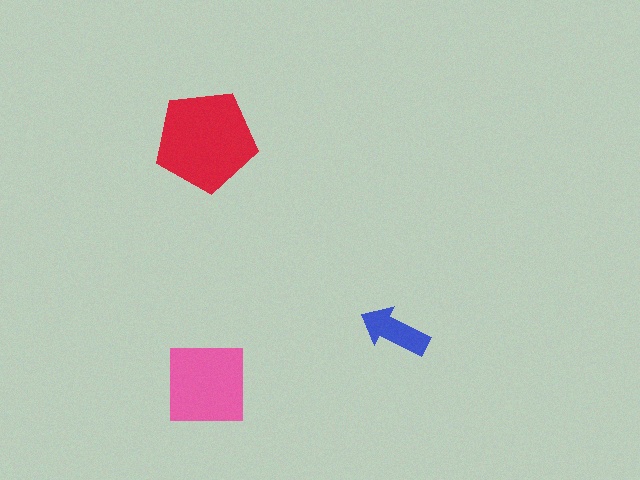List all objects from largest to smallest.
The red pentagon, the pink square, the blue arrow.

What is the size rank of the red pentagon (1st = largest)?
1st.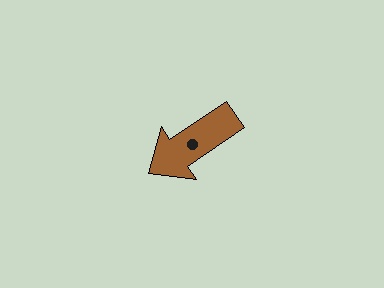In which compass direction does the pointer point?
Southwest.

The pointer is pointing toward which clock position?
Roughly 8 o'clock.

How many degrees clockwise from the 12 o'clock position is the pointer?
Approximately 236 degrees.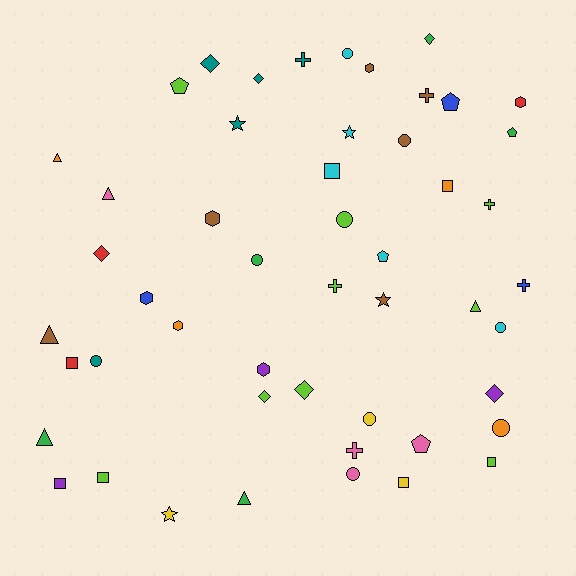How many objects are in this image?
There are 50 objects.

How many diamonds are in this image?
There are 7 diamonds.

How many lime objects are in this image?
There are 9 lime objects.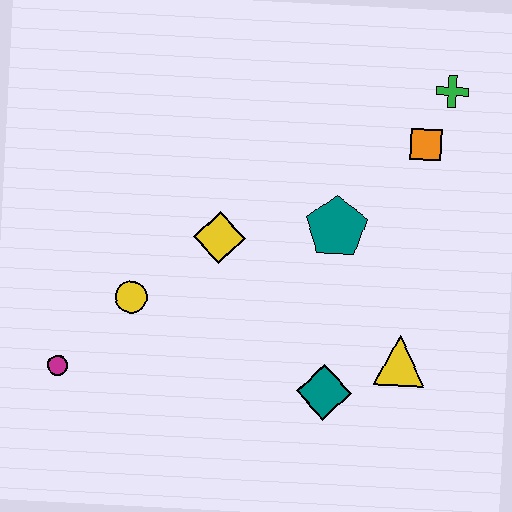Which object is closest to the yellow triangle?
The teal diamond is closest to the yellow triangle.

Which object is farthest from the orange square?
The magenta circle is farthest from the orange square.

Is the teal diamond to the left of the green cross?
Yes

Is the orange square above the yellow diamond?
Yes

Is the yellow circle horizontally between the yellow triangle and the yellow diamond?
No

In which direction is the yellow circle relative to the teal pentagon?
The yellow circle is to the left of the teal pentagon.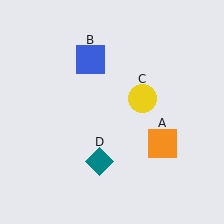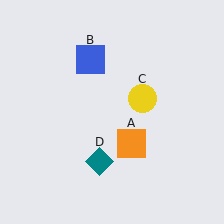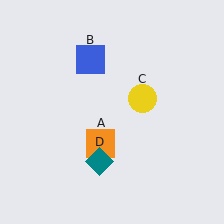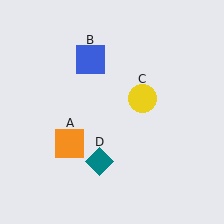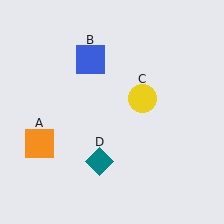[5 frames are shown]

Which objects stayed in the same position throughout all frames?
Blue square (object B) and yellow circle (object C) and teal diamond (object D) remained stationary.